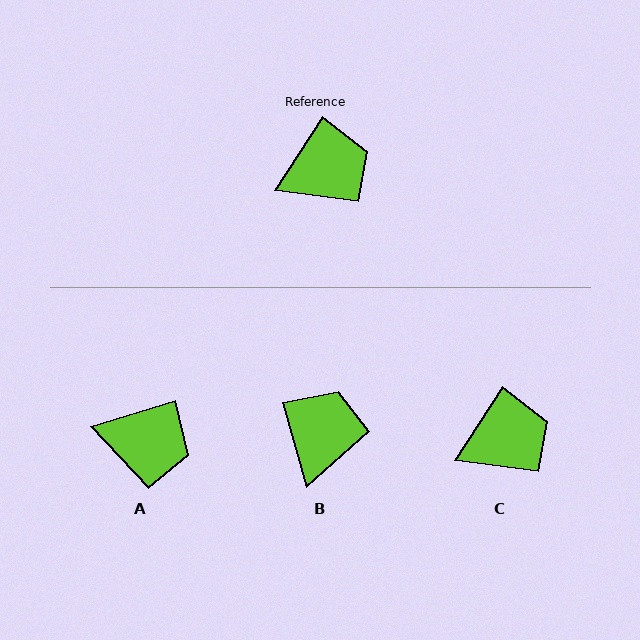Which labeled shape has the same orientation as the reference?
C.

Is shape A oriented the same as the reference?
No, it is off by about 40 degrees.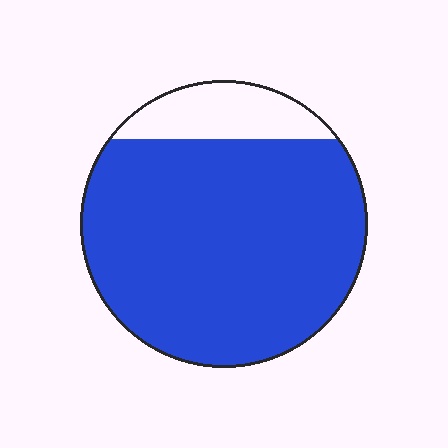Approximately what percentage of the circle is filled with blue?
Approximately 85%.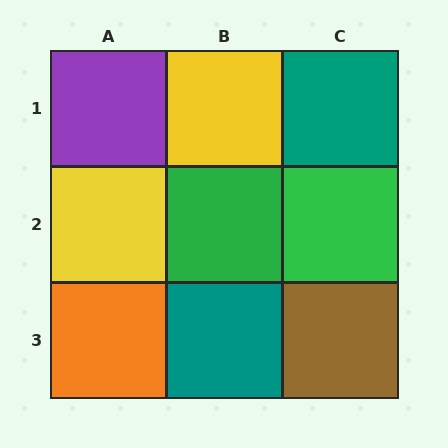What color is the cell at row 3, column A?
Orange.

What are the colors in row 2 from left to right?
Yellow, green, green.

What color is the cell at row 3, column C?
Brown.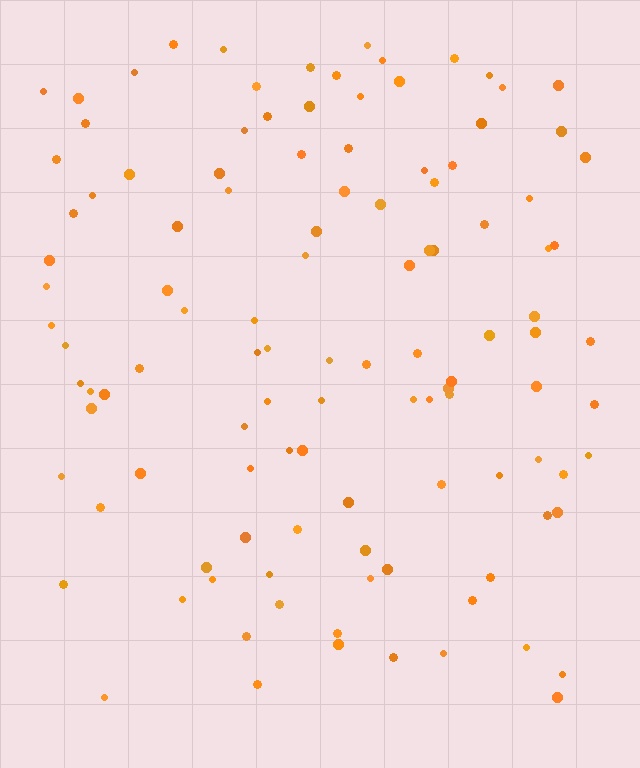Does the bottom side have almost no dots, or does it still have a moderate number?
Still a moderate number, just noticeably fewer than the top.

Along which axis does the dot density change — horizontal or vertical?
Vertical.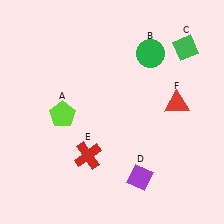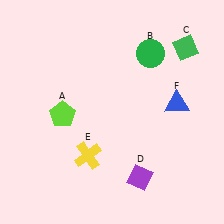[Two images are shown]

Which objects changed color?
E changed from red to yellow. F changed from red to blue.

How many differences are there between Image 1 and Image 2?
There are 2 differences between the two images.